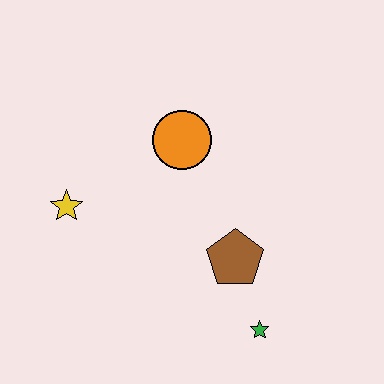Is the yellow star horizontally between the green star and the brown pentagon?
No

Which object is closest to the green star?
The brown pentagon is closest to the green star.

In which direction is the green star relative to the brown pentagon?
The green star is below the brown pentagon.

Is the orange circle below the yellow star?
No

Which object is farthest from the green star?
The yellow star is farthest from the green star.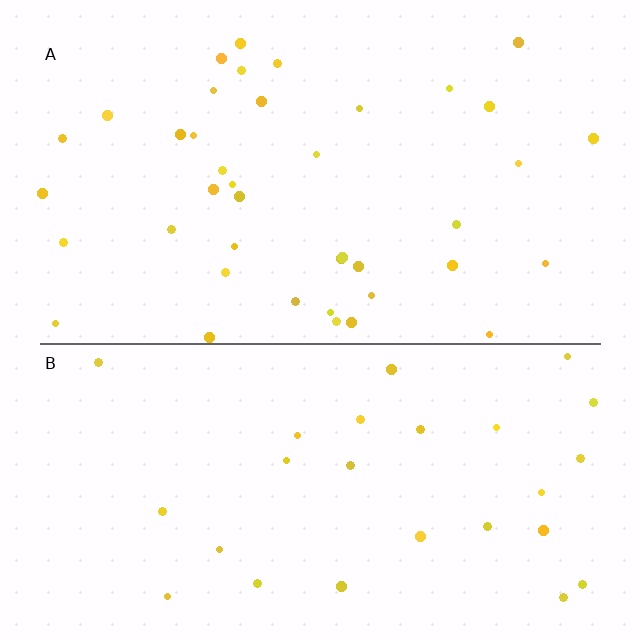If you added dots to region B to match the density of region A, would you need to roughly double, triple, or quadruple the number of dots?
Approximately double.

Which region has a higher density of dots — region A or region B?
A (the top).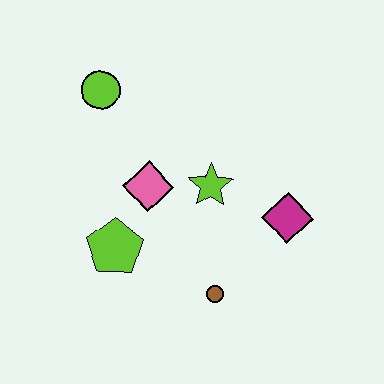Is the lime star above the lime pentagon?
Yes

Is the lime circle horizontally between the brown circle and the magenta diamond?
No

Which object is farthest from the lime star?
The lime circle is farthest from the lime star.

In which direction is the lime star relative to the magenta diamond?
The lime star is to the left of the magenta diamond.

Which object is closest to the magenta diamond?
The lime star is closest to the magenta diamond.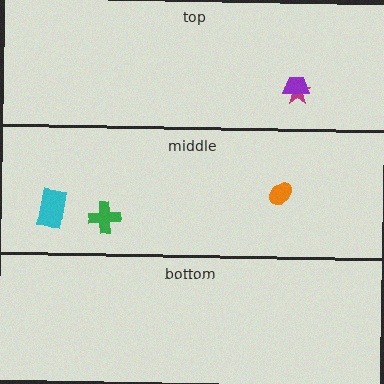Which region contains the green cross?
The middle region.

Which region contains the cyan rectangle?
The middle region.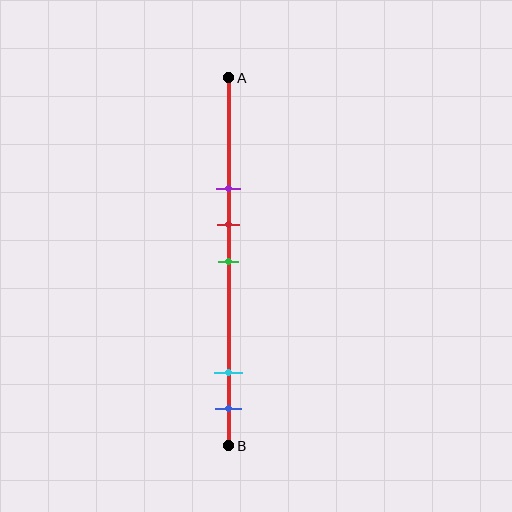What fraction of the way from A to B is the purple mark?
The purple mark is approximately 30% (0.3) of the way from A to B.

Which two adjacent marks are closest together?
The red and green marks are the closest adjacent pair.